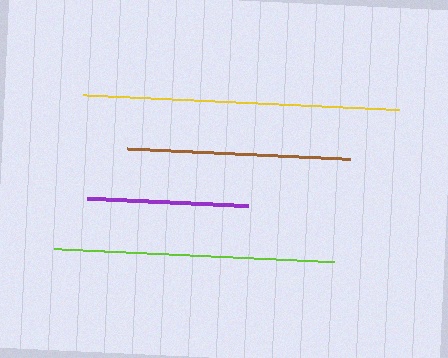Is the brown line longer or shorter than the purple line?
The brown line is longer than the purple line.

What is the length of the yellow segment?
The yellow segment is approximately 317 pixels long.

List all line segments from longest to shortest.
From longest to shortest: yellow, lime, brown, purple.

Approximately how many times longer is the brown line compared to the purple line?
The brown line is approximately 1.4 times the length of the purple line.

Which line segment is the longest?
The yellow line is the longest at approximately 317 pixels.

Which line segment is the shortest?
The purple line is the shortest at approximately 161 pixels.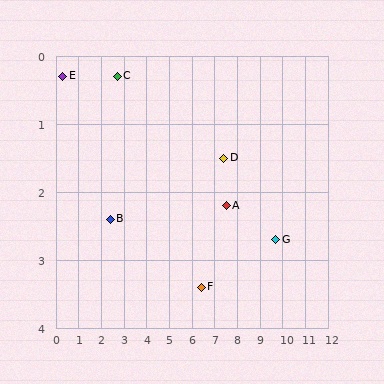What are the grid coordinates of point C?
Point C is at approximately (2.7, 0.3).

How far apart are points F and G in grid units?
Points F and G are about 3.4 grid units apart.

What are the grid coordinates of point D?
Point D is at approximately (7.4, 1.5).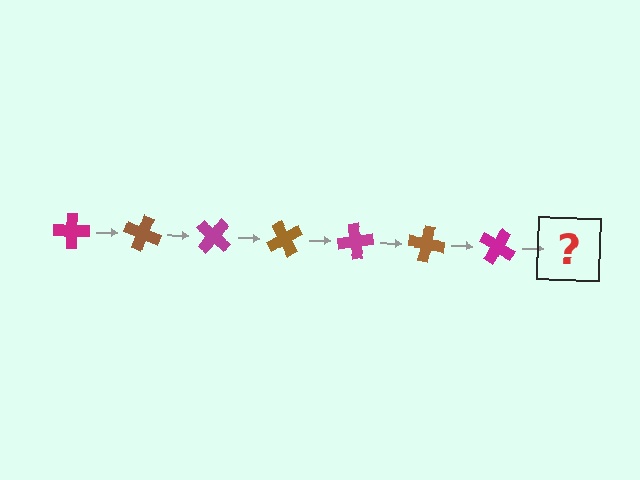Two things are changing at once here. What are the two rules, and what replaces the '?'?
The two rules are that it rotates 20 degrees each step and the color cycles through magenta and brown. The '?' should be a brown cross, rotated 140 degrees from the start.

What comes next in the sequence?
The next element should be a brown cross, rotated 140 degrees from the start.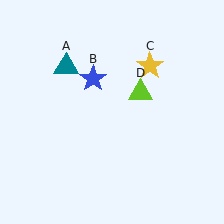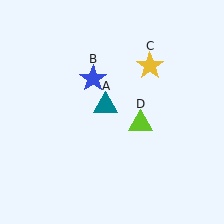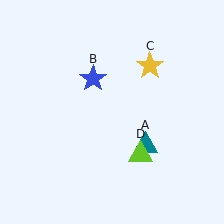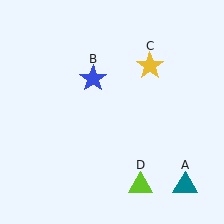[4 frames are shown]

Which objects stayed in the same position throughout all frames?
Blue star (object B) and yellow star (object C) remained stationary.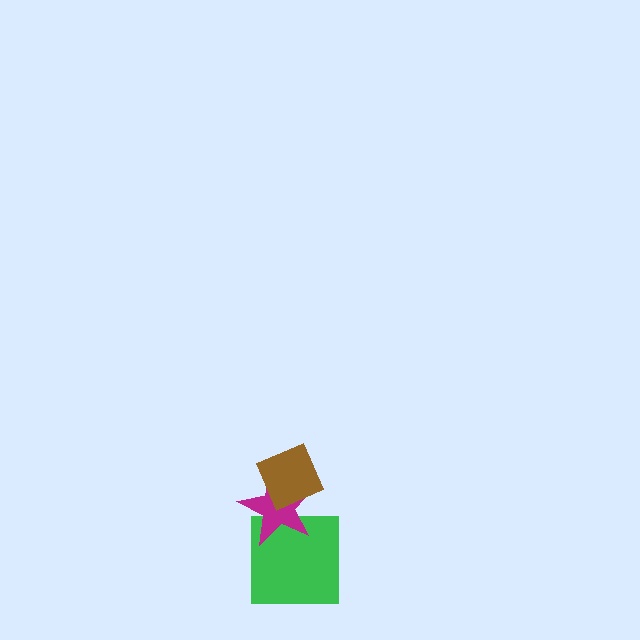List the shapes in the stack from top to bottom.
From top to bottom: the brown diamond, the magenta star, the green square.